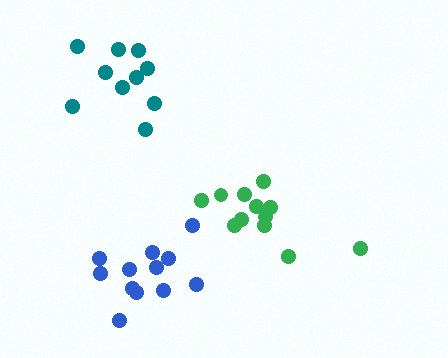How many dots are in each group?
Group 1: 10 dots, Group 2: 12 dots, Group 3: 12 dots (34 total).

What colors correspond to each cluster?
The clusters are colored: teal, green, blue.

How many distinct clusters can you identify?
There are 3 distinct clusters.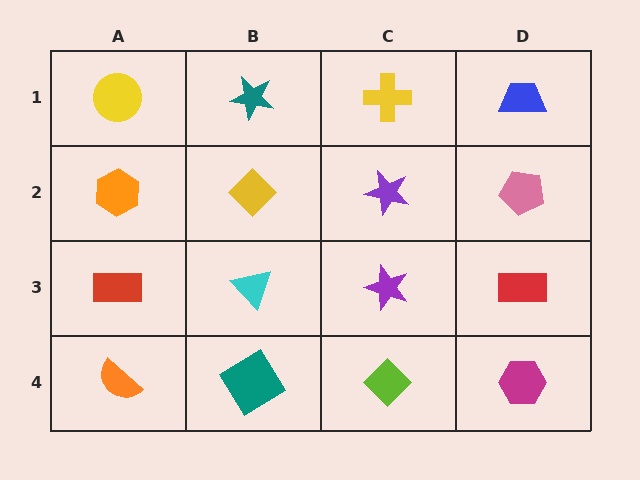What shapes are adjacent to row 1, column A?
An orange hexagon (row 2, column A), a teal star (row 1, column B).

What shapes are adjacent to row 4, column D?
A red rectangle (row 3, column D), a lime diamond (row 4, column C).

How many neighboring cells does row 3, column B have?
4.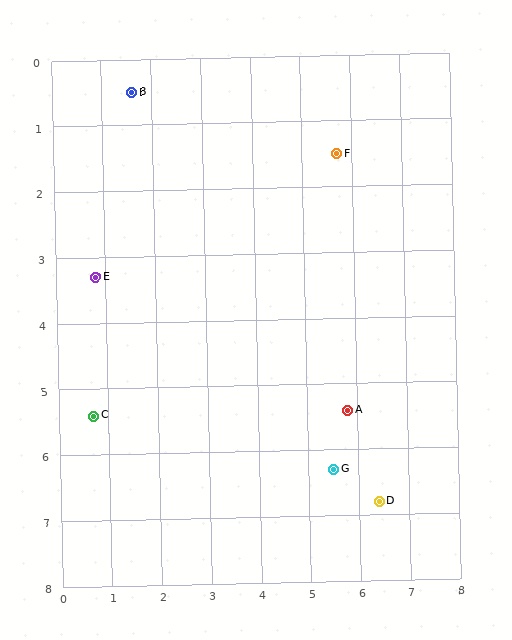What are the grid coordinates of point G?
Point G is at approximately (5.5, 6.3).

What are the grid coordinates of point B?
Point B is at approximately (1.6, 0.5).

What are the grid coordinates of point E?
Point E is at approximately (0.8, 3.3).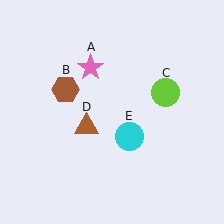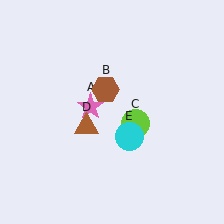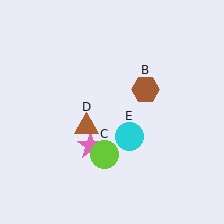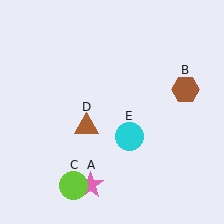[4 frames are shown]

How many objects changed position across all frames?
3 objects changed position: pink star (object A), brown hexagon (object B), lime circle (object C).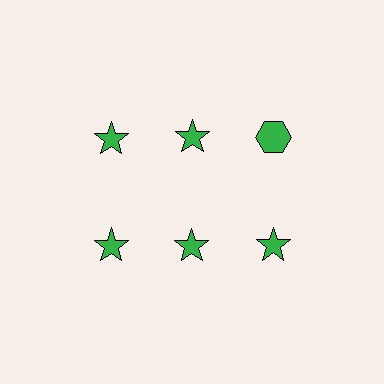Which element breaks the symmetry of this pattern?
The green hexagon in the top row, center column breaks the symmetry. All other shapes are green stars.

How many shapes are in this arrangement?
There are 6 shapes arranged in a grid pattern.